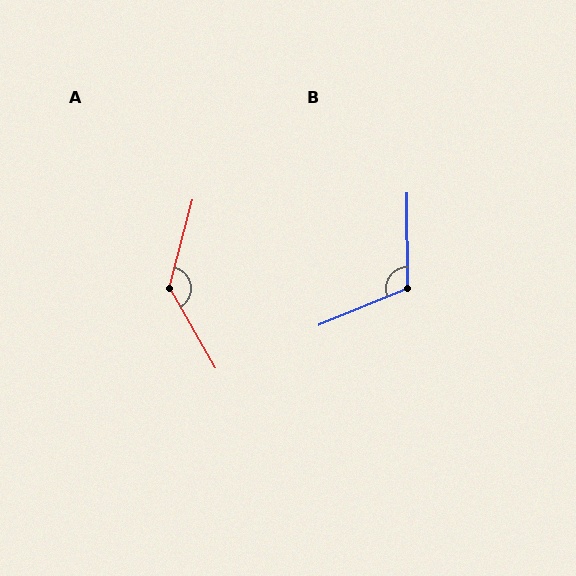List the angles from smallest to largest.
B (112°), A (136°).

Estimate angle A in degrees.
Approximately 136 degrees.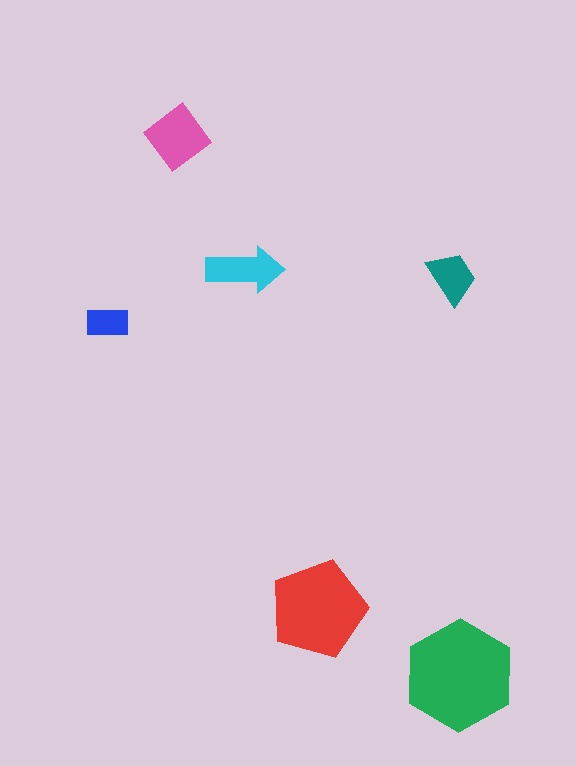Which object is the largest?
The green hexagon.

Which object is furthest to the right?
The green hexagon is rightmost.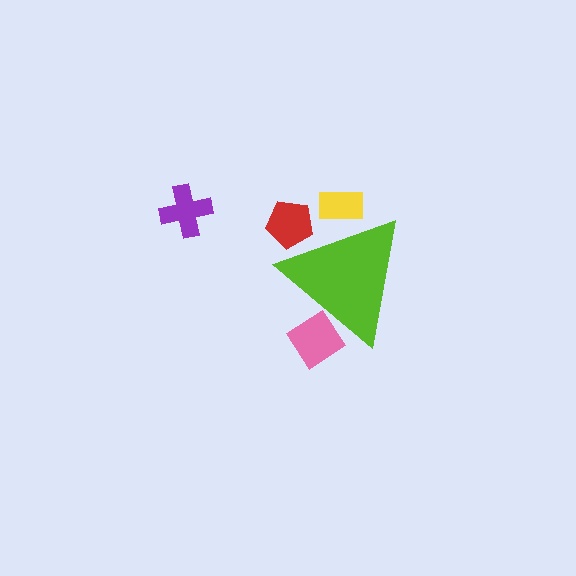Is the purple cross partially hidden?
No, the purple cross is fully visible.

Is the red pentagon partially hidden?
Yes, the red pentagon is partially hidden behind the lime triangle.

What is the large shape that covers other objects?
A lime triangle.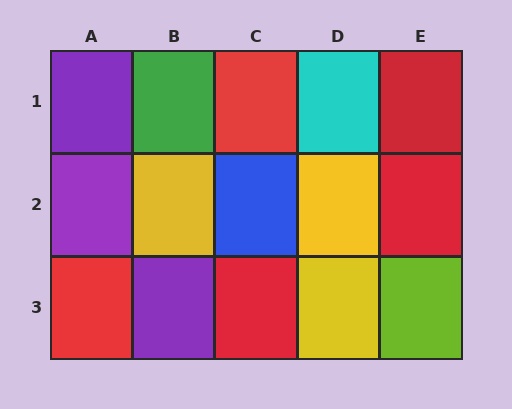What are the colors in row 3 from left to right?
Red, purple, red, yellow, lime.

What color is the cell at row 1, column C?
Red.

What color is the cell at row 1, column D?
Cyan.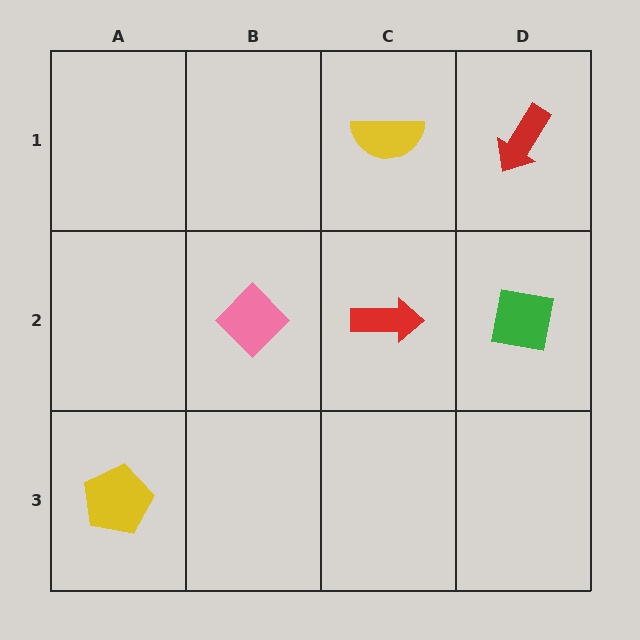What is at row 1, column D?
A red arrow.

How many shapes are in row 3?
1 shape.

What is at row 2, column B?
A pink diamond.